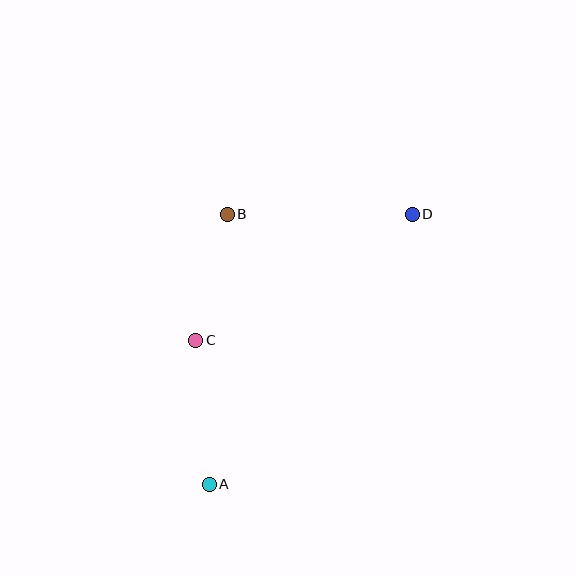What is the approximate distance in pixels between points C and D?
The distance between C and D is approximately 250 pixels.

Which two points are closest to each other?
Points B and C are closest to each other.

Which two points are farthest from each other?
Points A and D are farthest from each other.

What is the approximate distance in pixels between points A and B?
The distance between A and B is approximately 271 pixels.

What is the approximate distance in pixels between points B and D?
The distance between B and D is approximately 185 pixels.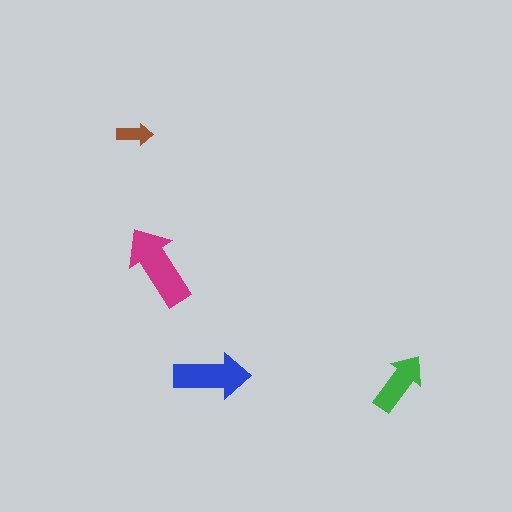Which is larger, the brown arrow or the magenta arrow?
The magenta one.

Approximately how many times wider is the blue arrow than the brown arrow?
About 2 times wider.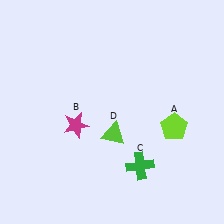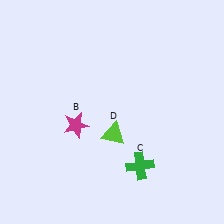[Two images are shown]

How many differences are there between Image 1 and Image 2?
There is 1 difference between the two images.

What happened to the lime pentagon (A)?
The lime pentagon (A) was removed in Image 2. It was in the bottom-right area of Image 1.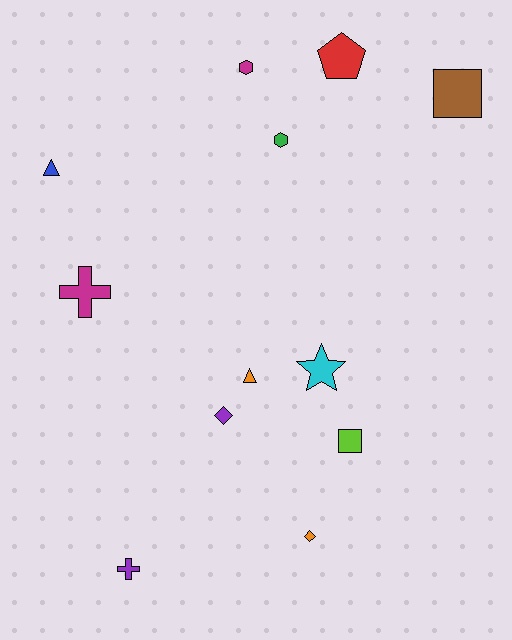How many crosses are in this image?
There are 2 crosses.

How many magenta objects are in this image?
There are 2 magenta objects.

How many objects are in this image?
There are 12 objects.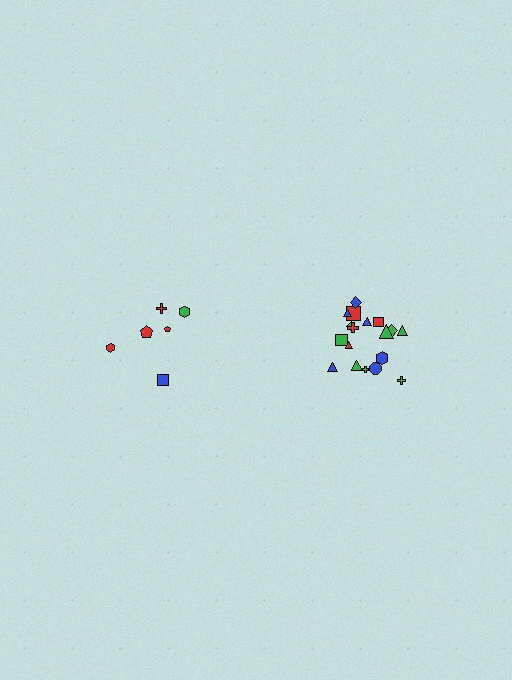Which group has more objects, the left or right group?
The right group.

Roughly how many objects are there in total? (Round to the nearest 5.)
Roughly 25 objects in total.